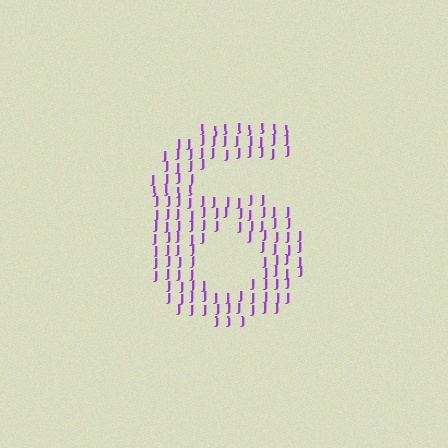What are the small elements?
The small elements are letter J's.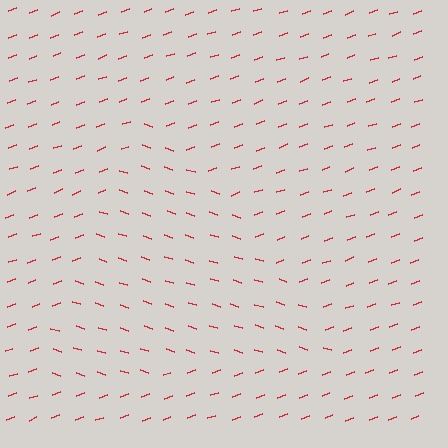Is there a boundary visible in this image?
Yes, there is a texture boundary formed by a change in line orientation.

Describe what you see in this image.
The image is filled with small red line segments. A triangle region in the image has lines oriented differently from the surrounding lines, creating a visible texture boundary.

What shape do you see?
I see a triangle.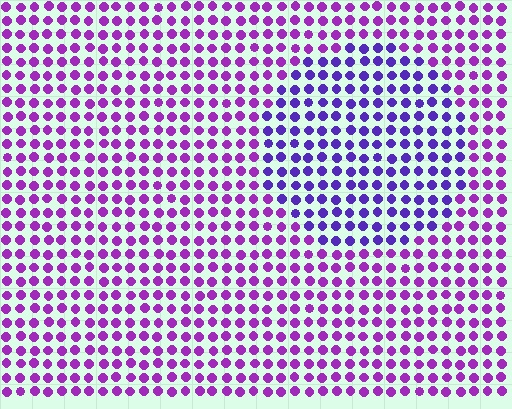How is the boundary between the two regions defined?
The boundary is defined purely by a slight shift in hue (about 32 degrees). Spacing, size, and orientation are identical on both sides.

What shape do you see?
I see a circle.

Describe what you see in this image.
The image is filled with small purple elements in a uniform arrangement. A circle-shaped region is visible where the elements are tinted to a slightly different hue, forming a subtle color boundary.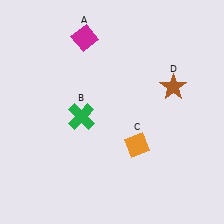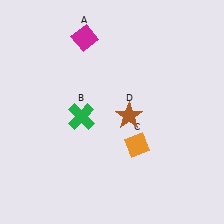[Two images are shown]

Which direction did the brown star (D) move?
The brown star (D) moved left.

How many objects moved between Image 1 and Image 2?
1 object moved between the two images.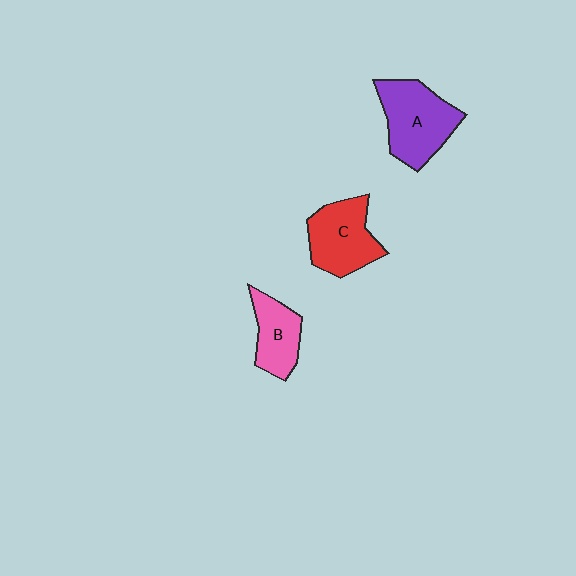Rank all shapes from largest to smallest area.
From largest to smallest: A (purple), C (red), B (pink).